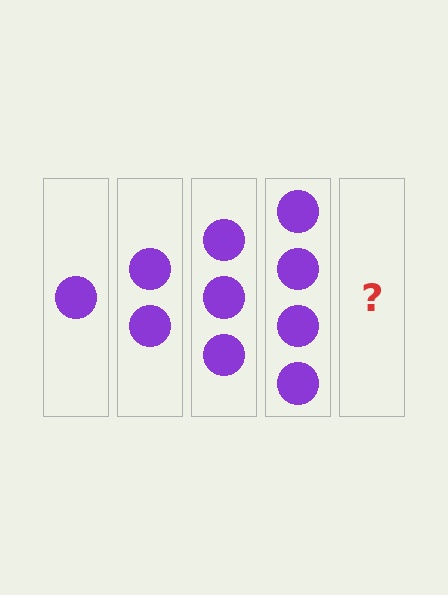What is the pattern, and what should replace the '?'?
The pattern is that each step adds one more circle. The '?' should be 5 circles.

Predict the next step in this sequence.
The next step is 5 circles.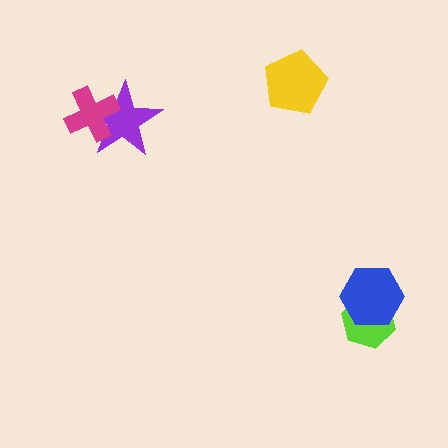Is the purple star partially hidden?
Yes, it is partially covered by another shape.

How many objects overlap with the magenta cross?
1 object overlaps with the magenta cross.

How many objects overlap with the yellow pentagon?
0 objects overlap with the yellow pentagon.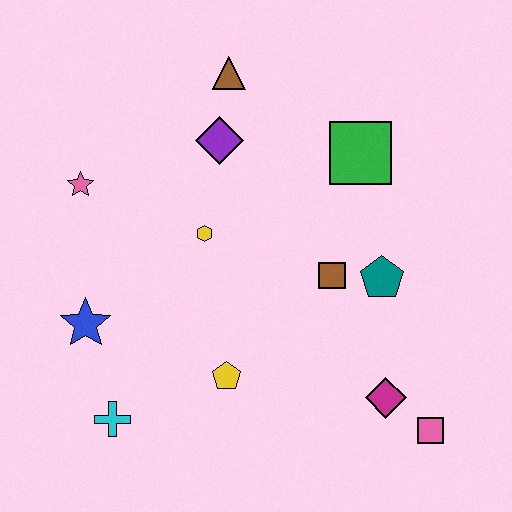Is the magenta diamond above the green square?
No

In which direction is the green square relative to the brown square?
The green square is above the brown square.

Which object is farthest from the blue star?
The pink square is farthest from the blue star.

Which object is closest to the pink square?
The magenta diamond is closest to the pink square.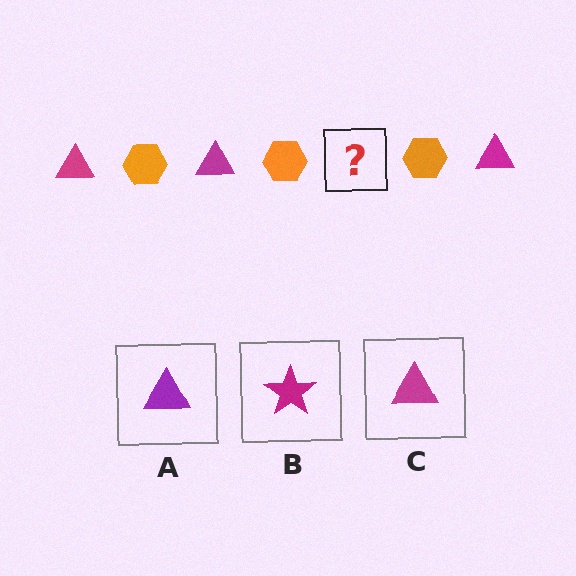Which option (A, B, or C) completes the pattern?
C.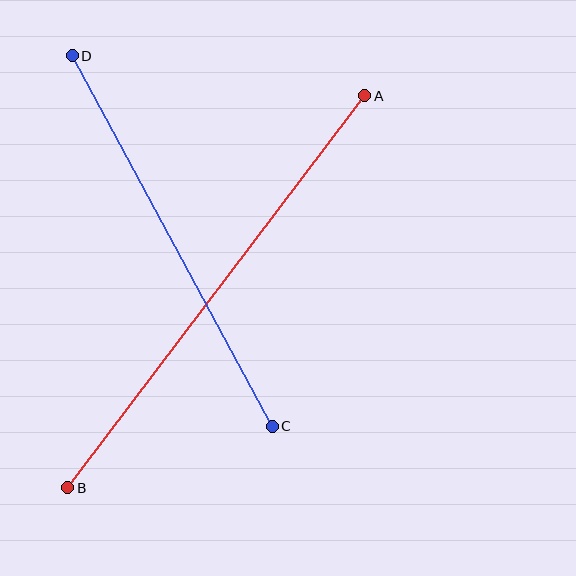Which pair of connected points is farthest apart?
Points A and B are farthest apart.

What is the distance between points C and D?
The distance is approximately 421 pixels.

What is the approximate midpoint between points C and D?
The midpoint is at approximately (172, 241) pixels.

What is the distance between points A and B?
The distance is approximately 492 pixels.